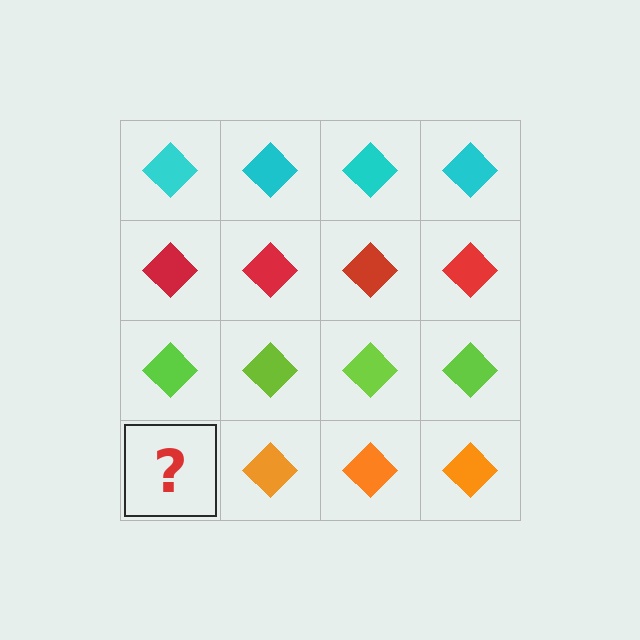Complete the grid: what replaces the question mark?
The question mark should be replaced with an orange diamond.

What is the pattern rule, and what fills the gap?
The rule is that each row has a consistent color. The gap should be filled with an orange diamond.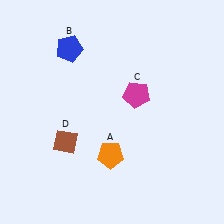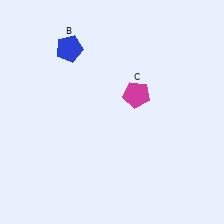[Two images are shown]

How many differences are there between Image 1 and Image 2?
There are 2 differences between the two images.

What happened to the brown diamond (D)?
The brown diamond (D) was removed in Image 2. It was in the bottom-left area of Image 1.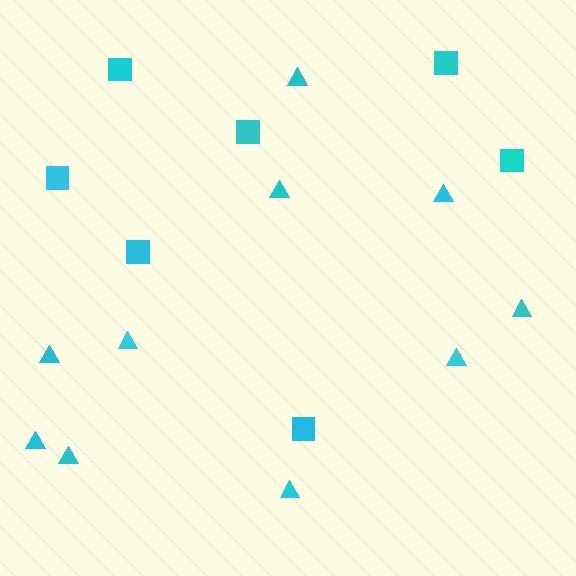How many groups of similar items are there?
There are 2 groups: one group of triangles (10) and one group of squares (7).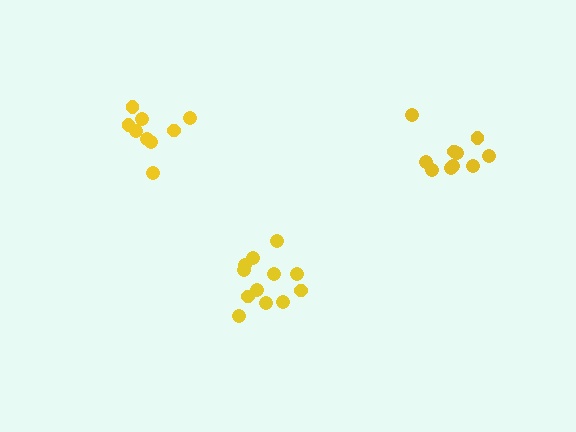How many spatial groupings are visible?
There are 3 spatial groupings.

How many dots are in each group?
Group 1: 9 dots, Group 2: 12 dots, Group 3: 10 dots (31 total).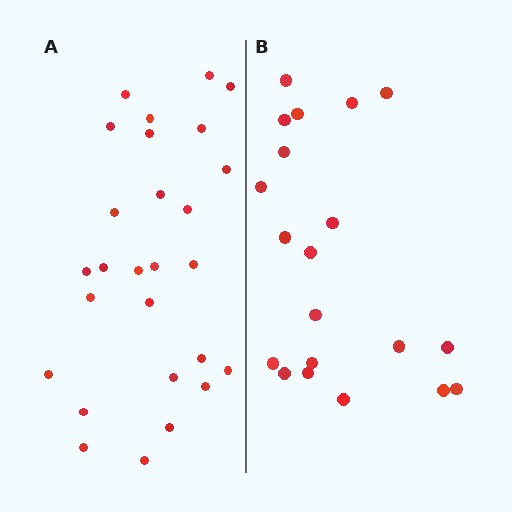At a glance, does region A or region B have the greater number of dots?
Region A (the left region) has more dots.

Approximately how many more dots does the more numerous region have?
Region A has roughly 8 or so more dots than region B.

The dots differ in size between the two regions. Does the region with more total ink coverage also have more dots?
No. Region B has more total ink coverage because its dots are larger, but region A actually contains more individual dots. Total area can be misleading — the number of items is what matters here.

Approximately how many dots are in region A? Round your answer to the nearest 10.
About 30 dots. (The exact count is 27, which rounds to 30.)